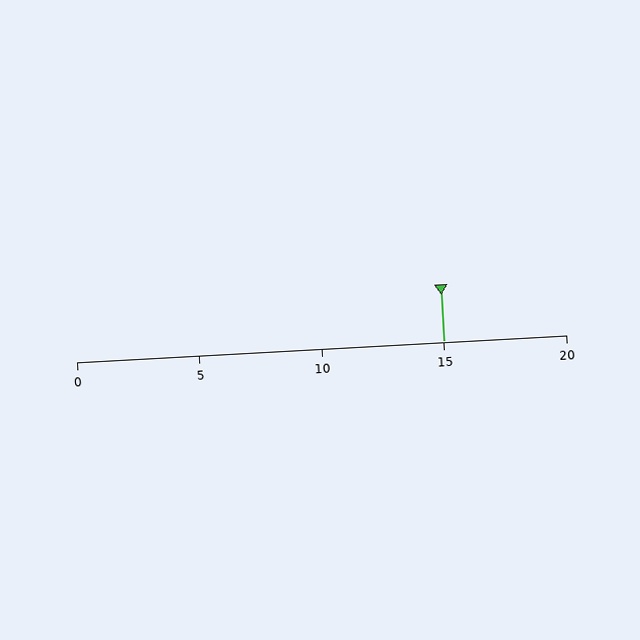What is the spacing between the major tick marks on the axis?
The major ticks are spaced 5 apart.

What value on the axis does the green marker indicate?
The marker indicates approximately 15.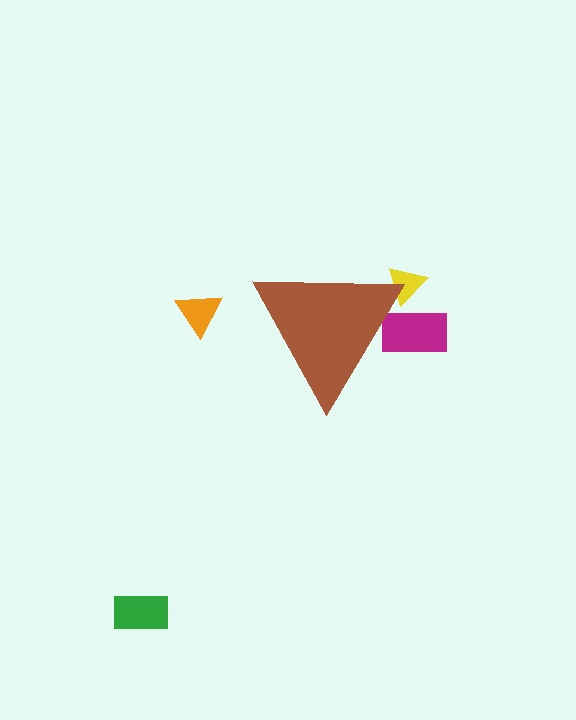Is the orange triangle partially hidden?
No, the orange triangle is fully visible.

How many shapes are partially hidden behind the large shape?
2 shapes are partially hidden.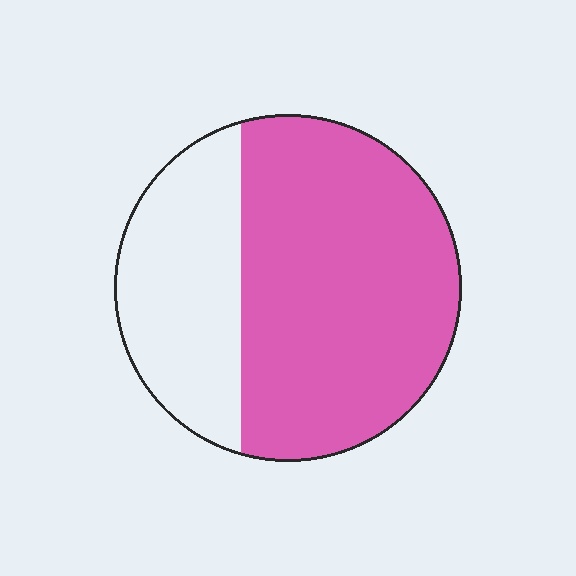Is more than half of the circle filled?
Yes.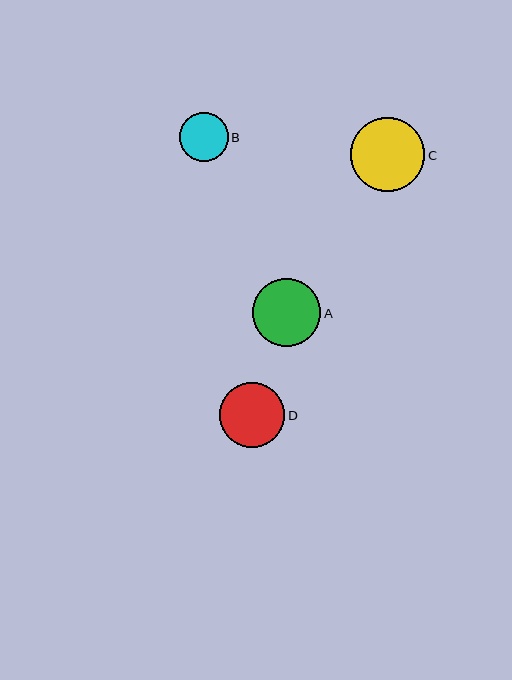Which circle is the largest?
Circle C is the largest with a size of approximately 74 pixels.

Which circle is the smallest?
Circle B is the smallest with a size of approximately 48 pixels.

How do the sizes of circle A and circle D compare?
Circle A and circle D are approximately the same size.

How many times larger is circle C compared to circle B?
Circle C is approximately 1.5 times the size of circle B.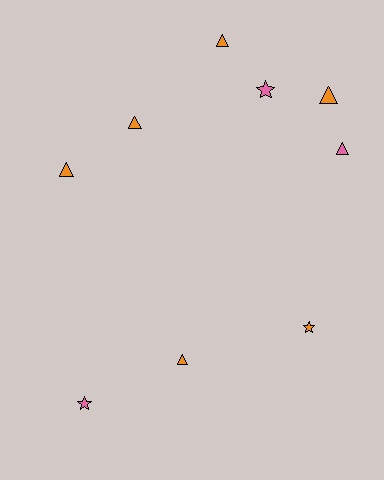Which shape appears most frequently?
Triangle, with 6 objects.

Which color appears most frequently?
Orange, with 6 objects.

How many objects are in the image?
There are 9 objects.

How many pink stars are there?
There are 2 pink stars.